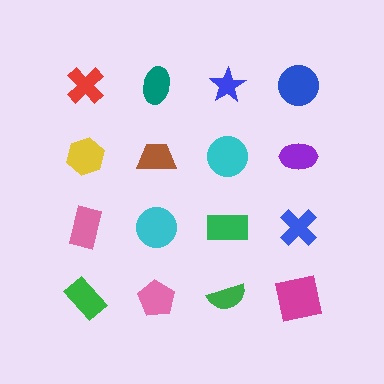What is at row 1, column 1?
A red cross.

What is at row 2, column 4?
A purple ellipse.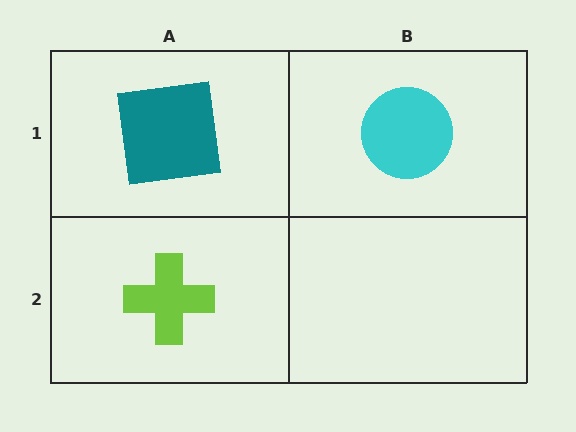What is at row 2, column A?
A lime cross.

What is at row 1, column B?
A cyan circle.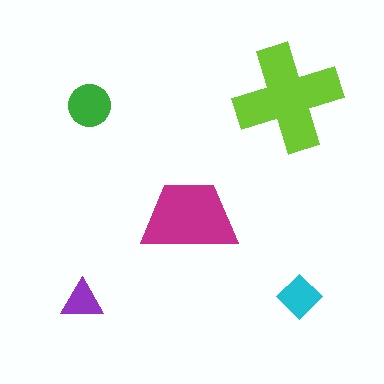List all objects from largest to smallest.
The lime cross, the magenta trapezoid, the green circle, the cyan diamond, the purple triangle.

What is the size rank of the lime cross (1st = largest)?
1st.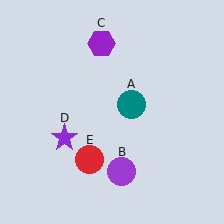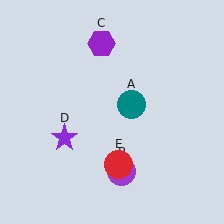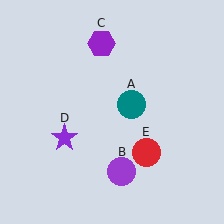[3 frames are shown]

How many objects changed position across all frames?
1 object changed position: red circle (object E).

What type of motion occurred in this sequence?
The red circle (object E) rotated counterclockwise around the center of the scene.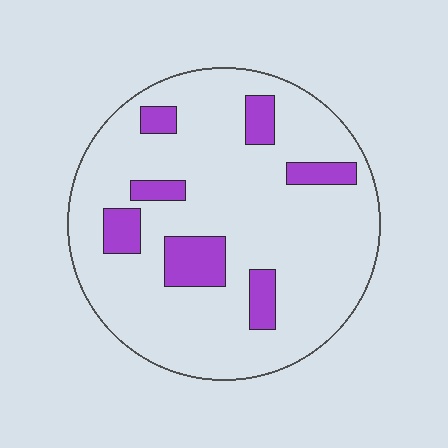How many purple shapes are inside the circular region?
7.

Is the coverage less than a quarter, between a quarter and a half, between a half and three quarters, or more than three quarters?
Less than a quarter.